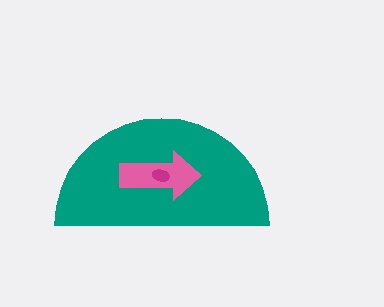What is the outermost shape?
The teal semicircle.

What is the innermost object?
The magenta ellipse.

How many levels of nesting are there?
3.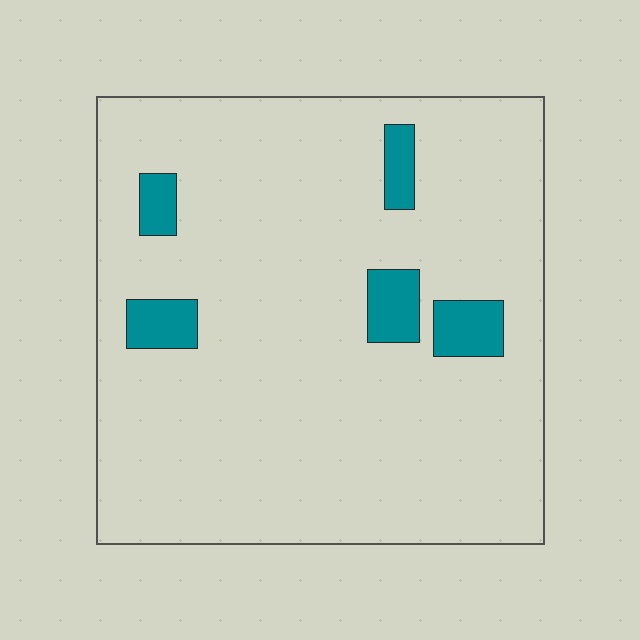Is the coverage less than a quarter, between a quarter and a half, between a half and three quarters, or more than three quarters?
Less than a quarter.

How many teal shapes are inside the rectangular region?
5.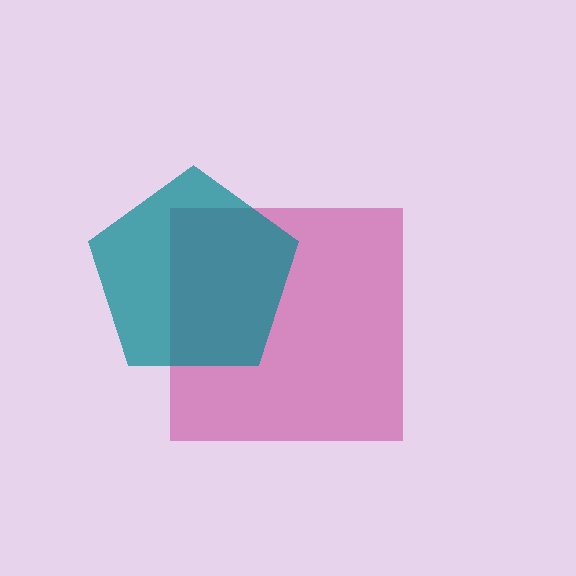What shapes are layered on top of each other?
The layered shapes are: a magenta square, a teal pentagon.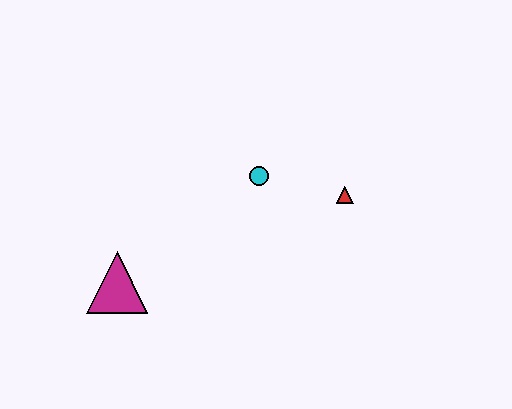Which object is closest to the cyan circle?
The red triangle is closest to the cyan circle.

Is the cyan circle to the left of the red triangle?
Yes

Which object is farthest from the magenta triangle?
The red triangle is farthest from the magenta triangle.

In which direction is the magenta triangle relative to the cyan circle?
The magenta triangle is to the left of the cyan circle.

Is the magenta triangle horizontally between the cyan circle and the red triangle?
No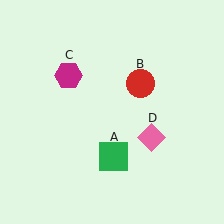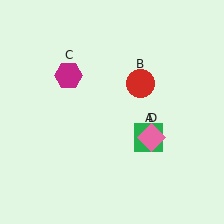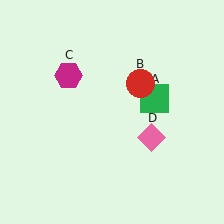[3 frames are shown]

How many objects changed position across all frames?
1 object changed position: green square (object A).